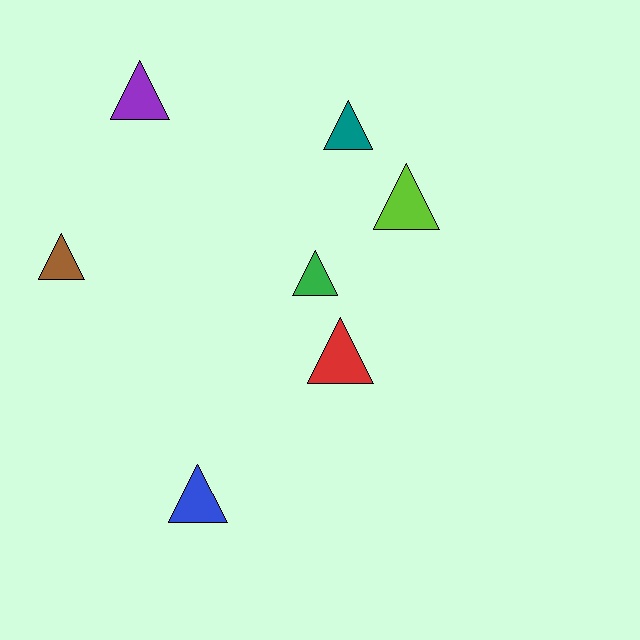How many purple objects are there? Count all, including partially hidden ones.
There is 1 purple object.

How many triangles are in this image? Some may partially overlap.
There are 7 triangles.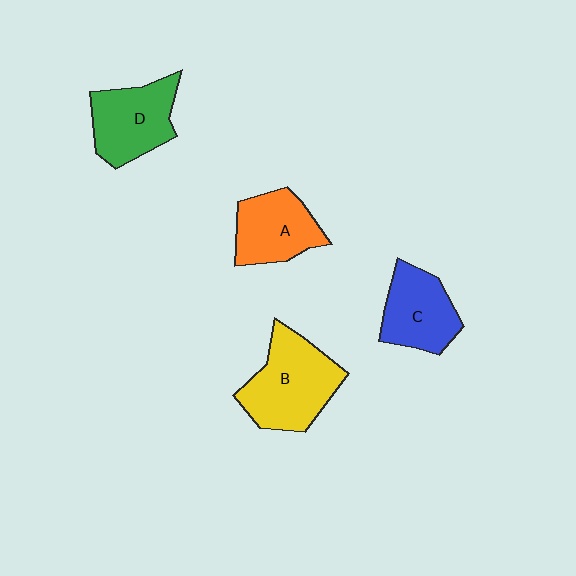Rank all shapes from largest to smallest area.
From largest to smallest: B (yellow), D (green), C (blue), A (orange).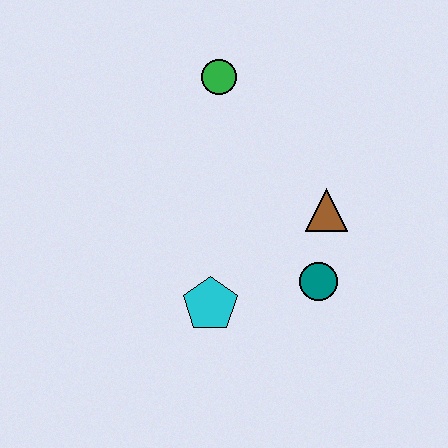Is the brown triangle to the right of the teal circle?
Yes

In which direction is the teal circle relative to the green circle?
The teal circle is below the green circle.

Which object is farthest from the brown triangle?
The green circle is farthest from the brown triangle.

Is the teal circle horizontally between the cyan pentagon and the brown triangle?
Yes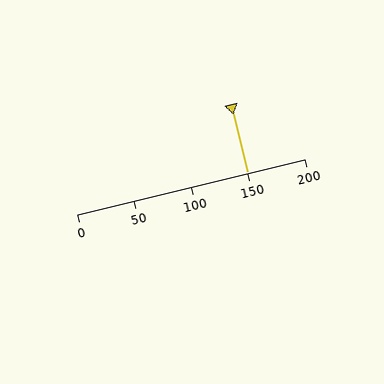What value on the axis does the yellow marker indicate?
The marker indicates approximately 150.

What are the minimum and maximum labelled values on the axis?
The axis runs from 0 to 200.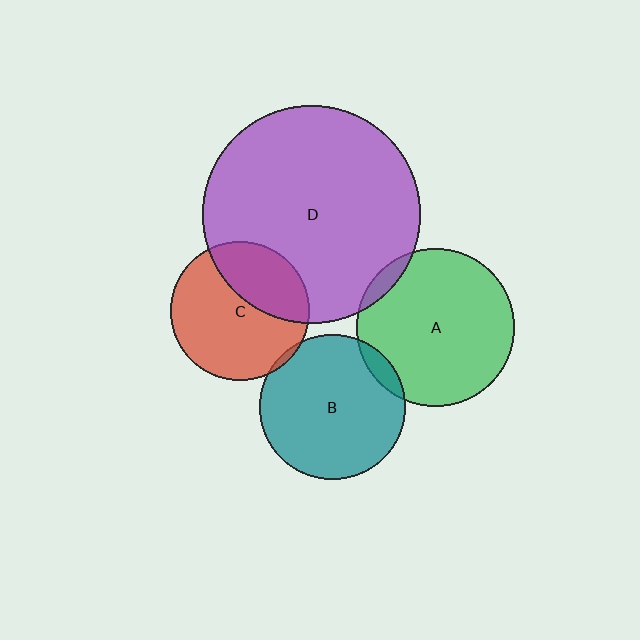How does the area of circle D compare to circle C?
Approximately 2.4 times.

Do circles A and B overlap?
Yes.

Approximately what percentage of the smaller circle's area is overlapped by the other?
Approximately 5%.